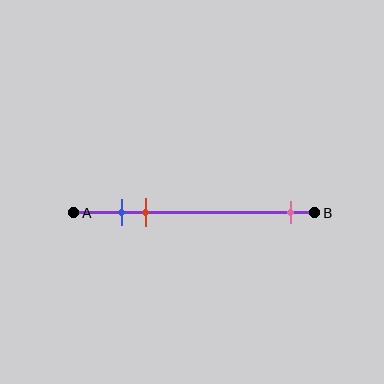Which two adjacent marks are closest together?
The blue and red marks are the closest adjacent pair.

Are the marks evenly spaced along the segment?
No, the marks are not evenly spaced.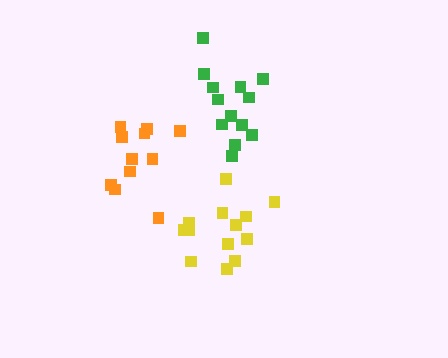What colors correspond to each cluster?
The clusters are colored: green, orange, yellow.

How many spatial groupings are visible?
There are 3 spatial groupings.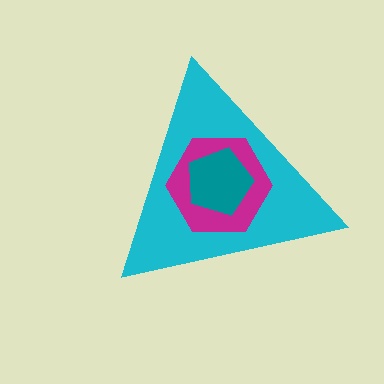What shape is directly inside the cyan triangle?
The magenta hexagon.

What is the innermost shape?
The teal pentagon.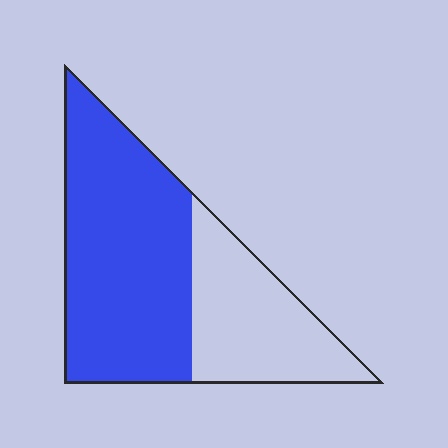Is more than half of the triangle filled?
Yes.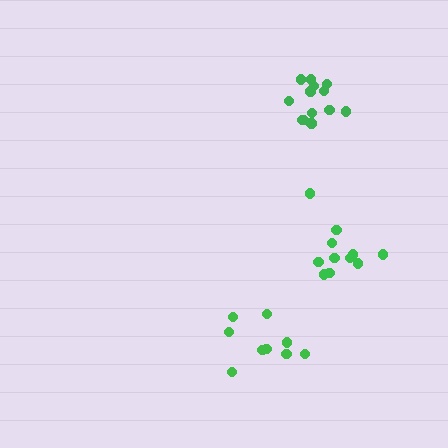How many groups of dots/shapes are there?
There are 3 groups.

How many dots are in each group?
Group 1: 9 dots, Group 2: 12 dots, Group 3: 13 dots (34 total).